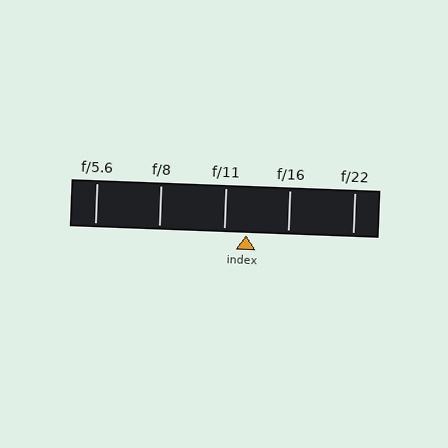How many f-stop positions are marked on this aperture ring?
There are 5 f-stop positions marked.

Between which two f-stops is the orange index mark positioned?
The index mark is between f/11 and f/16.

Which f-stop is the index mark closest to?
The index mark is closest to f/11.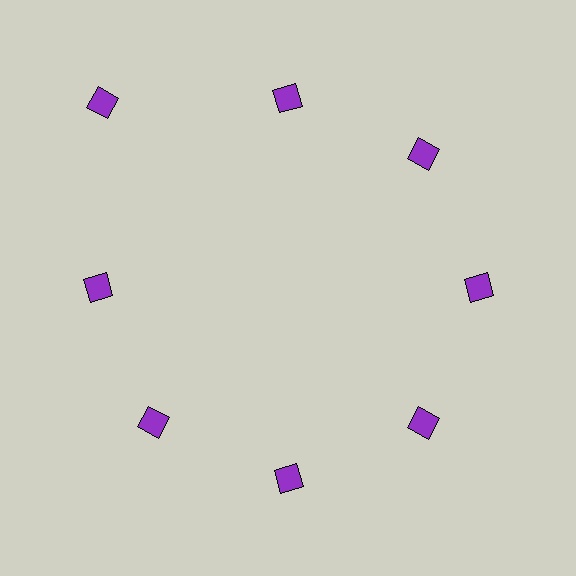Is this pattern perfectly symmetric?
No. The 8 purple diamonds are arranged in a ring, but one element near the 10 o'clock position is pushed outward from the center, breaking the 8-fold rotational symmetry.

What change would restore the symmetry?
The symmetry would be restored by moving it inward, back onto the ring so that all 8 diamonds sit at equal angles and equal distance from the center.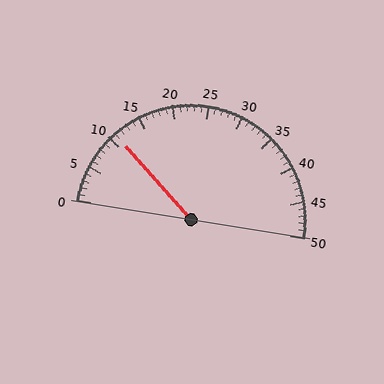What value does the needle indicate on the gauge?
The needle indicates approximately 11.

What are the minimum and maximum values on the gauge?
The gauge ranges from 0 to 50.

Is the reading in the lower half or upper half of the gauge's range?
The reading is in the lower half of the range (0 to 50).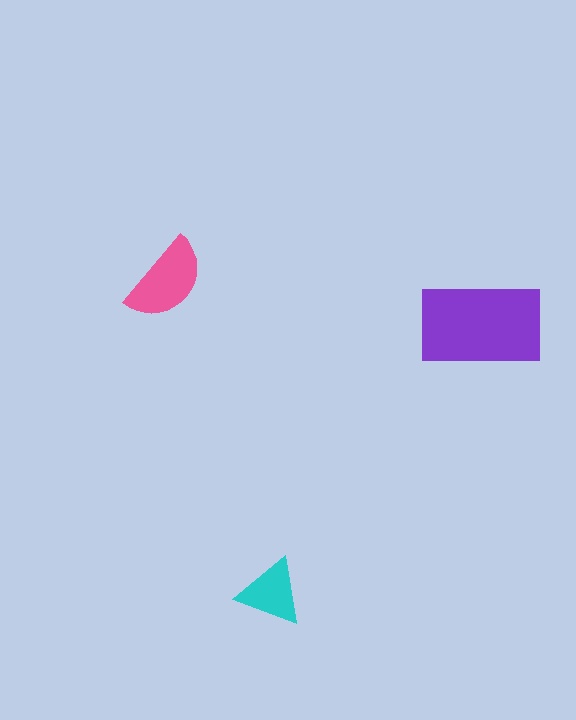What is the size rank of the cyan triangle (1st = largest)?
3rd.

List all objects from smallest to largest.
The cyan triangle, the pink semicircle, the purple rectangle.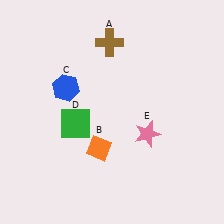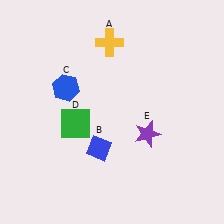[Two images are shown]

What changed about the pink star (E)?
In Image 1, E is pink. In Image 2, it changed to purple.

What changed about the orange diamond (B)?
In Image 1, B is orange. In Image 2, it changed to blue.